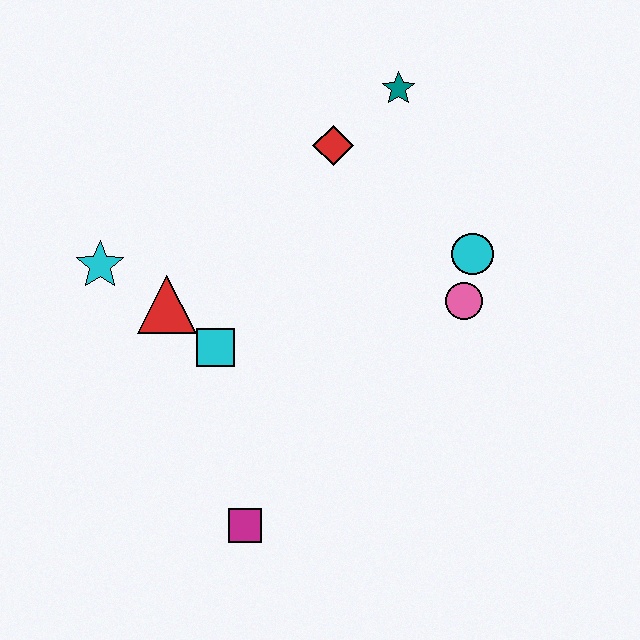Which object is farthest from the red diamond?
The magenta square is farthest from the red diamond.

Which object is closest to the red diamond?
The teal star is closest to the red diamond.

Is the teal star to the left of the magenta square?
No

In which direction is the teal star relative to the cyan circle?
The teal star is above the cyan circle.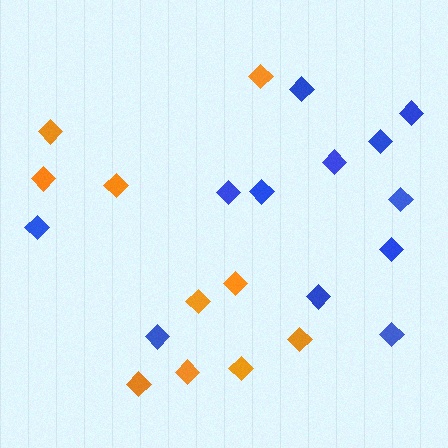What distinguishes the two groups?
There are 2 groups: one group of blue diamonds (12) and one group of orange diamonds (10).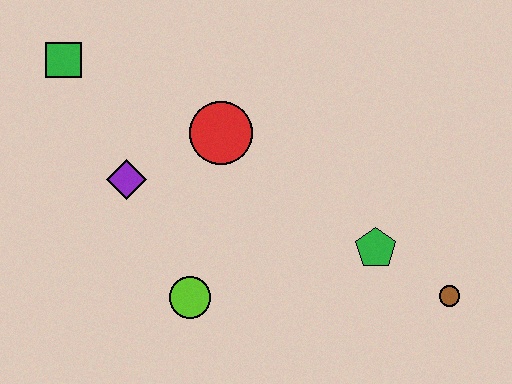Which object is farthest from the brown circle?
The green square is farthest from the brown circle.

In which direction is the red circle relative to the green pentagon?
The red circle is to the left of the green pentagon.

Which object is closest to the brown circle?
The green pentagon is closest to the brown circle.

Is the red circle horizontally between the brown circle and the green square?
Yes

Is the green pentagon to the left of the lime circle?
No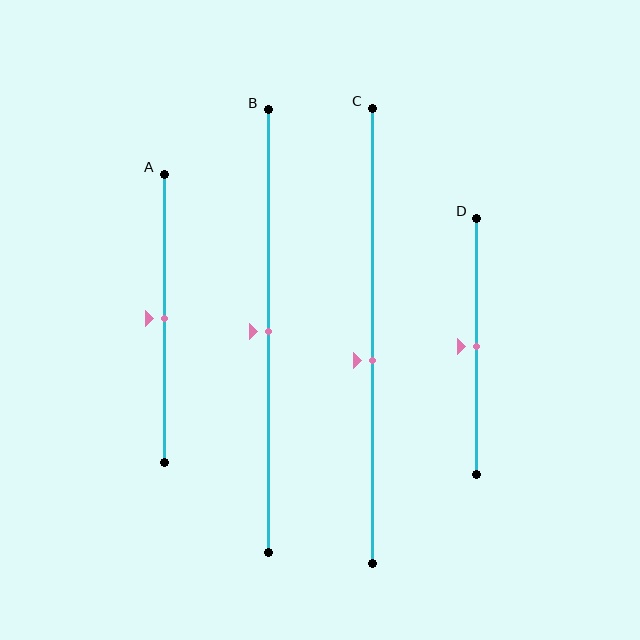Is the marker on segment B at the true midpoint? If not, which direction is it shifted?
Yes, the marker on segment B is at the true midpoint.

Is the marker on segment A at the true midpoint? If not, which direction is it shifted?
Yes, the marker on segment A is at the true midpoint.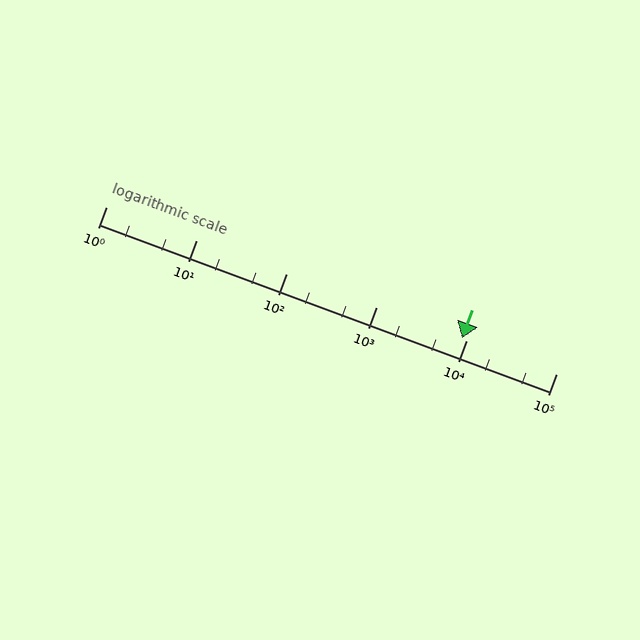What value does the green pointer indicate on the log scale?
The pointer indicates approximately 9000.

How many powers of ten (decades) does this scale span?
The scale spans 5 decades, from 1 to 100000.